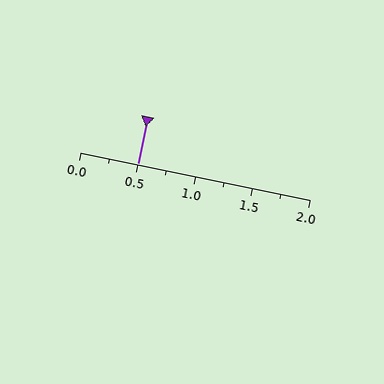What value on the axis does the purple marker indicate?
The marker indicates approximately 0.5.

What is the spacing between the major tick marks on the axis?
The major ticks are spaced 0.5 apart.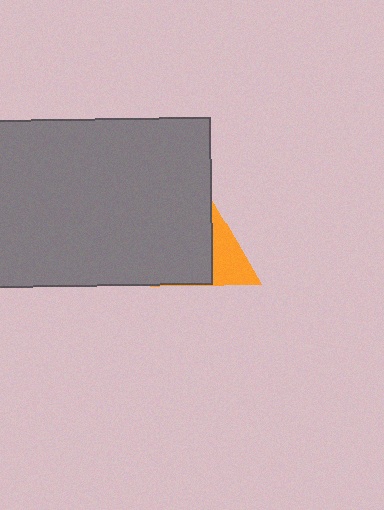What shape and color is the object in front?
The object in front is a gray rectangle.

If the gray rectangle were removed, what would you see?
You would see the complete orange triangle.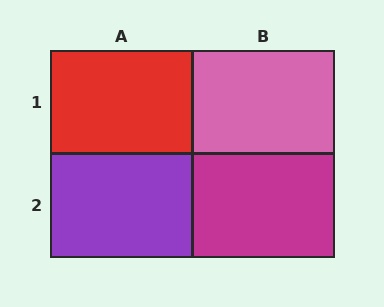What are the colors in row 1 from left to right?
Red, pink.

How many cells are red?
1 cell is red.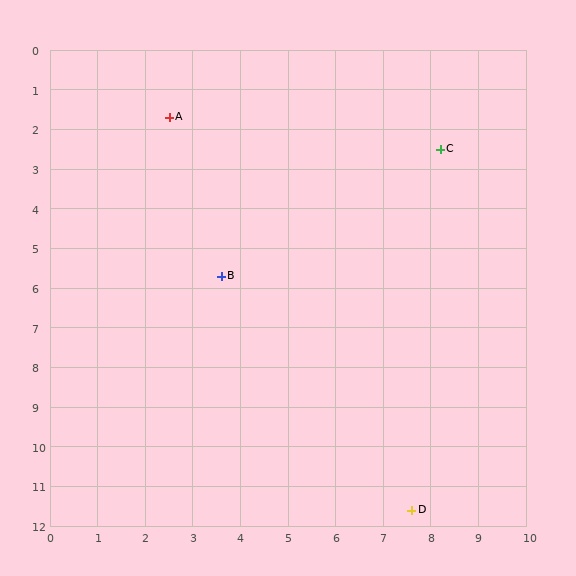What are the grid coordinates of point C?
Point C is at approximately (8.2, 2.5).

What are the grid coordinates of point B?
Point B is at approximately (3.6, 5.7).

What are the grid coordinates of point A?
Point A is at approximately (2.5, 1.7).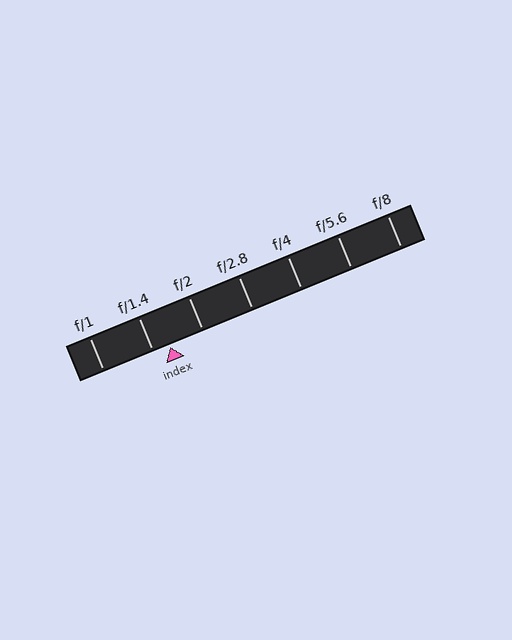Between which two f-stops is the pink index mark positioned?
The index mark is between f/1.4 and f/2.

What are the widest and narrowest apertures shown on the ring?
The widest aperture shown is f/1 and the narrowest is f/8.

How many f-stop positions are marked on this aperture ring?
There are 7 f-stop positions marked.